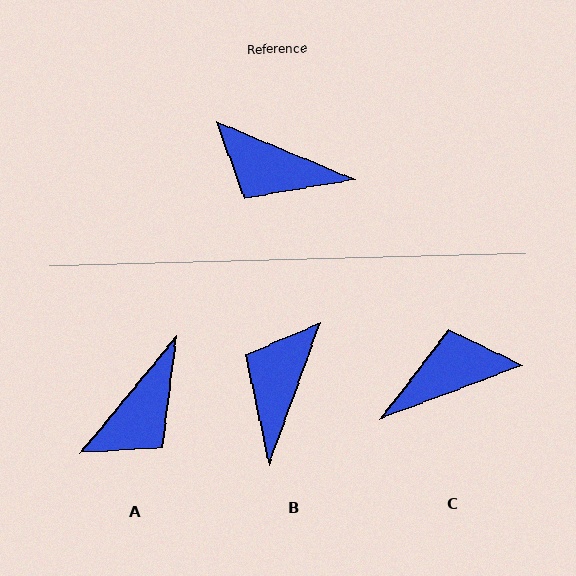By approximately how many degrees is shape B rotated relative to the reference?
Approximately 87 degrees clockwise.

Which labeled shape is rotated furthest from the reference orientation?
C, about 137 degrees away.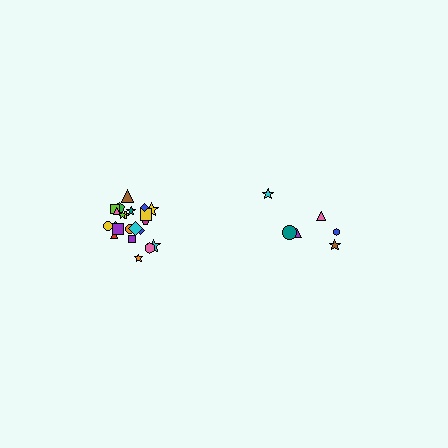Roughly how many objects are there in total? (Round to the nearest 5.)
Roughly 30 objects in total.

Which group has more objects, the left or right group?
The left group.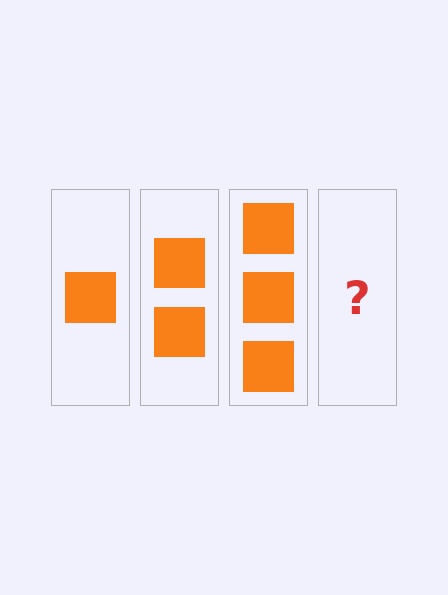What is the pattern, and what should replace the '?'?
The pattern is that each step adds one more square. The '?' should be 4 squares.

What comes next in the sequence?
The next element should be 4 squares.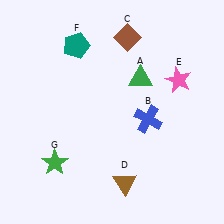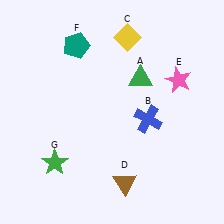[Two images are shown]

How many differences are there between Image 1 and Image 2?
There is 1 difference between the two images.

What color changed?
The diamond (C) changed from brown in Image 1 to yellow in Image 2.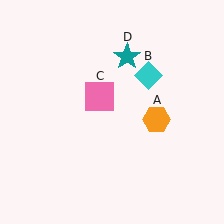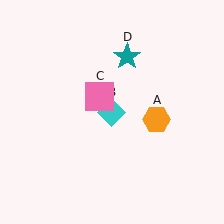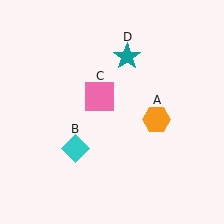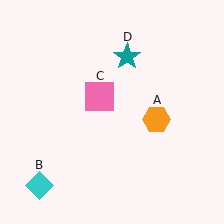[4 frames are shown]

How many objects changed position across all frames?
1 object changed position: cyan diamond (object B).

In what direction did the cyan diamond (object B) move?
The cyan diamond (object B) moved down and to the left.